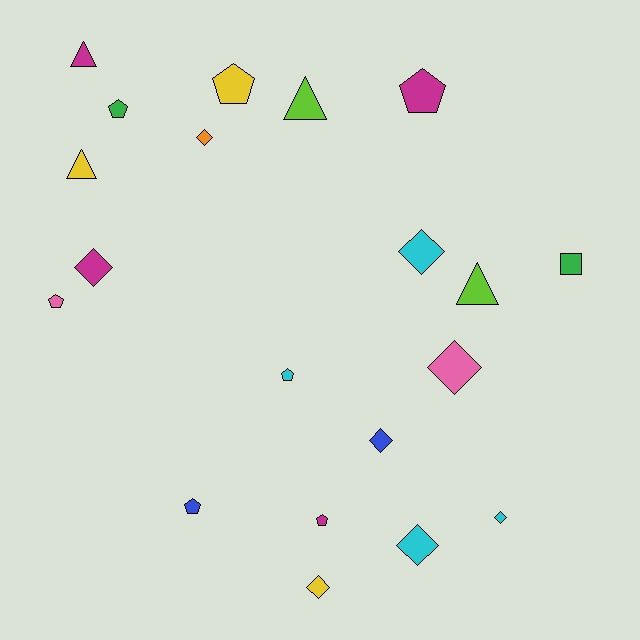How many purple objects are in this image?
There are no purple objects.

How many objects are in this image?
There are 20 objects.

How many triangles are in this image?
There are 4 triangles.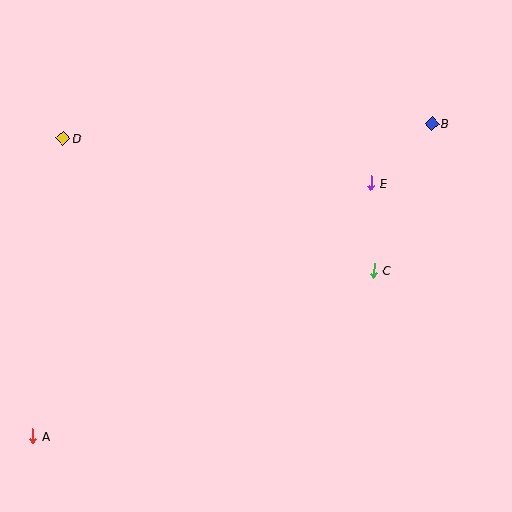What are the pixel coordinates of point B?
Point B is at (432, 123).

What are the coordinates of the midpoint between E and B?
The midpoint between E and B is at (401, 153).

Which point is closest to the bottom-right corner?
Point C is closest to the bottom-right corner.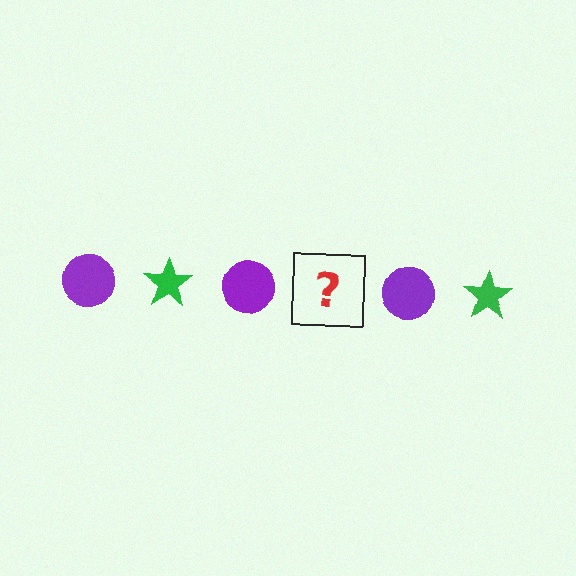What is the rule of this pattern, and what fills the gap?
The rule is that the pattern alternates between purple circle and green star. The gap should be filled with a green star.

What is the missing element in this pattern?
The missing element is a green star.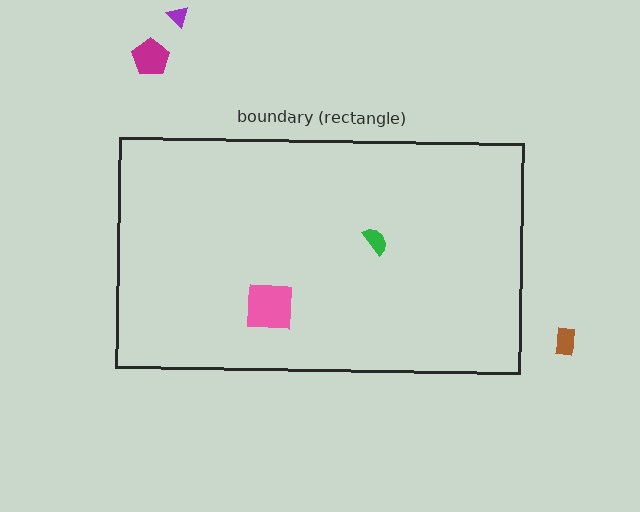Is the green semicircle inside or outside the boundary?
Inside.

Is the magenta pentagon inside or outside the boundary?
Outside.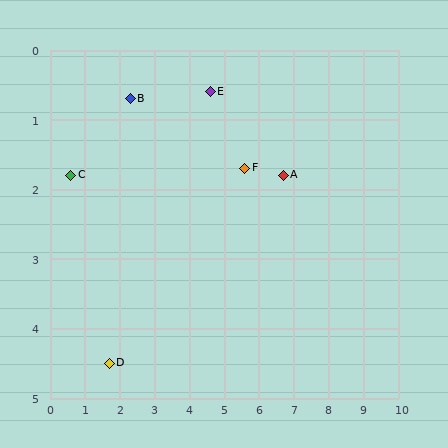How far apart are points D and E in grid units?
Points D and E are about 4.9 grid units apart.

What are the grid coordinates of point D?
Point D is at approximately (1.7, 4.5).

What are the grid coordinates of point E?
Point E is at approximately (4.6, 0.6).